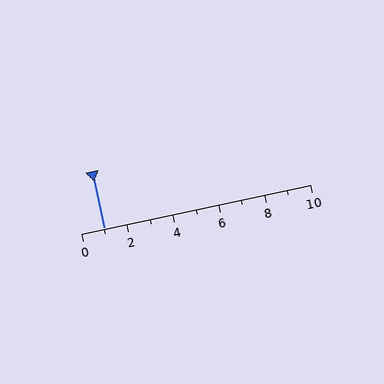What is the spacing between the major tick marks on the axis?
The major ticks are spaced 2 apart.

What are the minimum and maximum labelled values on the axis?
The axis runs from 0 to 10.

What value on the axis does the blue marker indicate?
The marker indicates approximately 1.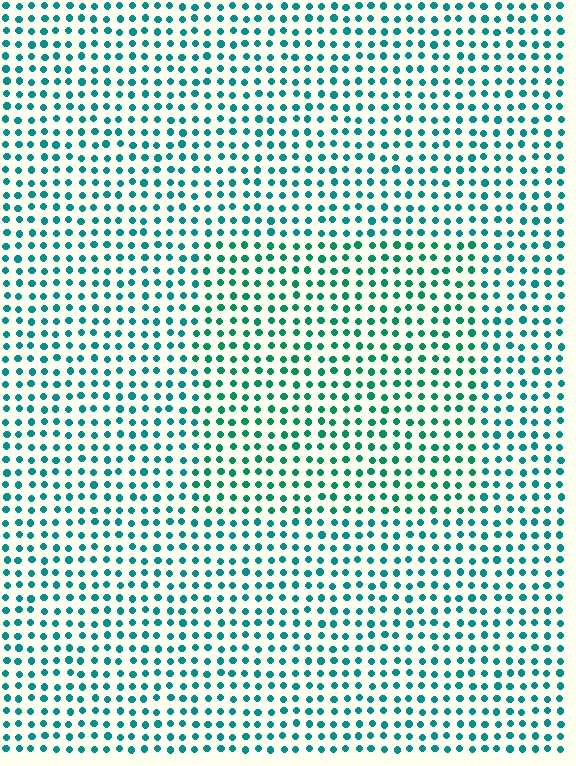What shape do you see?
I see a rectangle.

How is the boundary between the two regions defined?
The boundary is defined purely by a slight shift in hue (about 18 degrees). Spacing, size, and orientation are identical on both sides.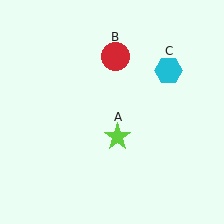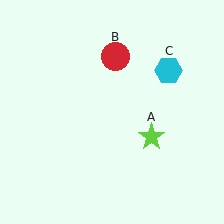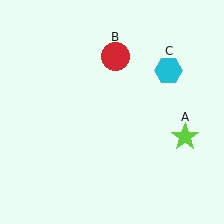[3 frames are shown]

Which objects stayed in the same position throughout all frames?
Red circle (object B) and cyan hexagon (object C) remained stationary.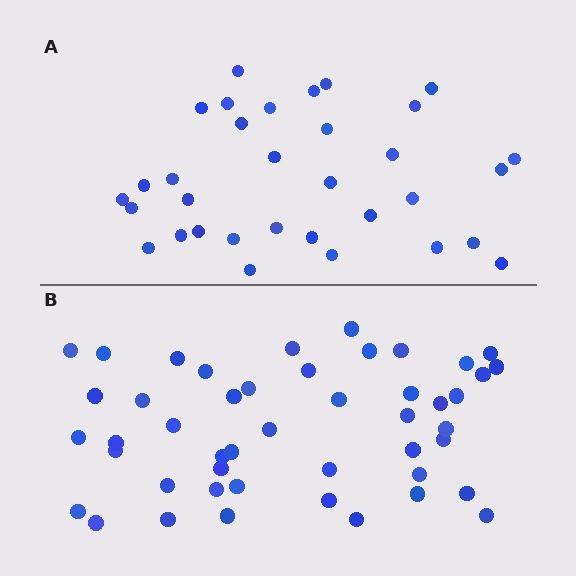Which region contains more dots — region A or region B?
Region B (the bottom region) has more dots.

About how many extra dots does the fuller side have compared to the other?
Region B has approximately 15 more dots than region A.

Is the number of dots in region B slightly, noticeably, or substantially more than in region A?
Region B has noticeably more, but not dramatically so. The ratio is roughly 1.4 to 1.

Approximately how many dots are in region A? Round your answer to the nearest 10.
About 30 dots. (The exact count is 33, which rounds to 30.)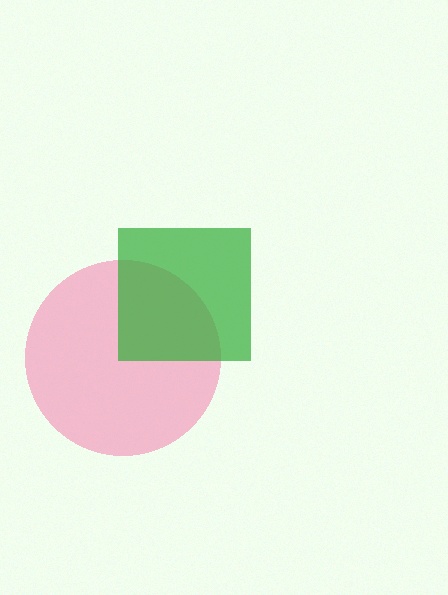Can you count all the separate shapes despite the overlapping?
Yes, there are 2 separate shapes.